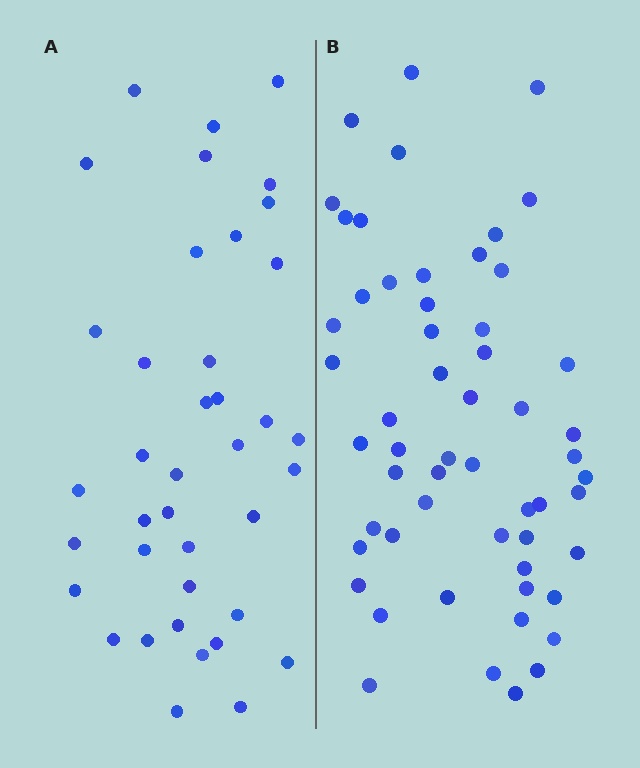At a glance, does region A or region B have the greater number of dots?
Region B (the right region) has more dots.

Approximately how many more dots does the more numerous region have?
Region B has approximately 15 more dots than region A.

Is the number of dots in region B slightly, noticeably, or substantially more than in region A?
Region B has noticeably more, but not dramatically so. The ratio is roughly 1.4 to 1.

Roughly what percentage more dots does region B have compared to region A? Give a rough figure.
About 45% more.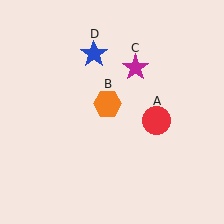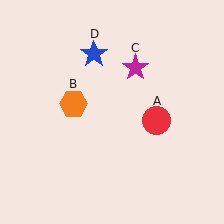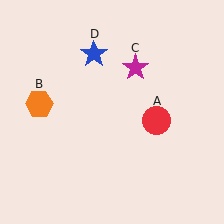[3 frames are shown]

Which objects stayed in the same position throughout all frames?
Red circle (object A) and magenta star (object C) and blue star (object D) remained stationary.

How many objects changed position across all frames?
1 object changed position: orange hexagon (object B).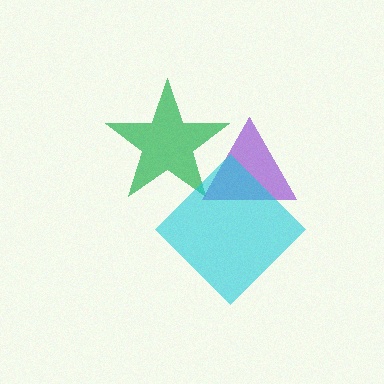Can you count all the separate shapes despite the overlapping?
Yes, there are 3 separate shapes.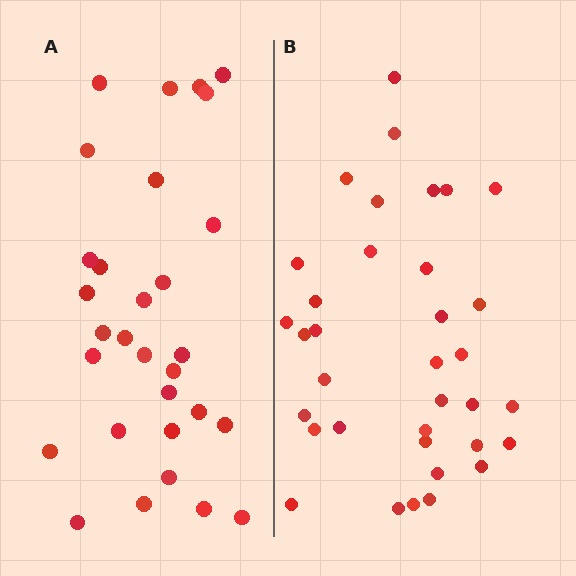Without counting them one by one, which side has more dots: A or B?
Region B (the right region) has more dots.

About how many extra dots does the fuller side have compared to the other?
Region B has about 5 more dots than region A.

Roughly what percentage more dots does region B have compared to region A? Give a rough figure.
About 15% more.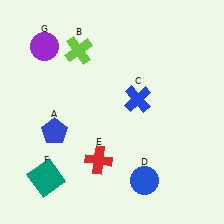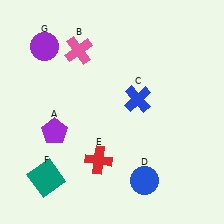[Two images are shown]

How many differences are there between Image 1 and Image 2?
There are 2 differences between the two images.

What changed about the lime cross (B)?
In Image 1, B is lime. In Image 2, it changed to pink.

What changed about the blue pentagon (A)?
In Image 1, A is blue. In Image 2, it changed to purple.